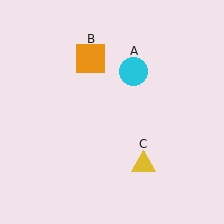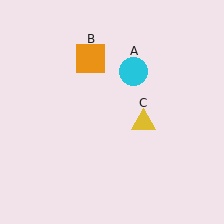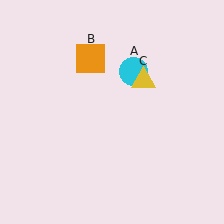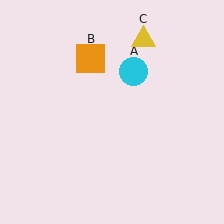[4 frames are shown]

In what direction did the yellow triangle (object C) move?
The yellow triangle (object C) moved up.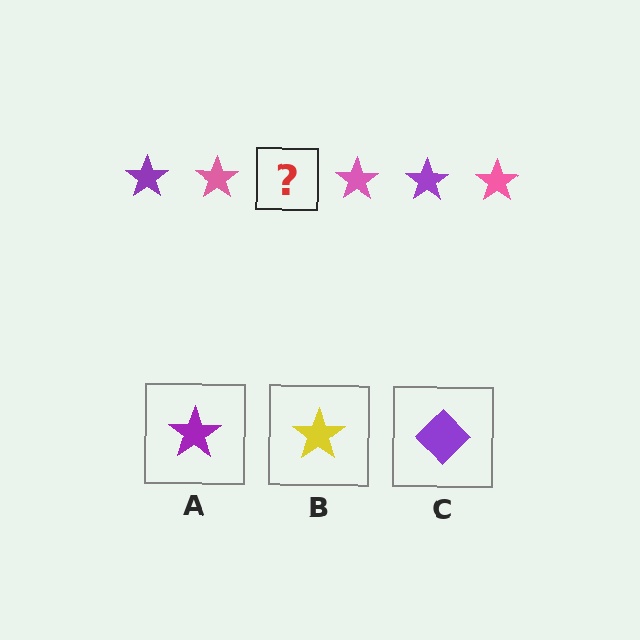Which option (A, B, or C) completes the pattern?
A.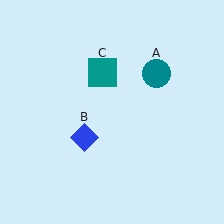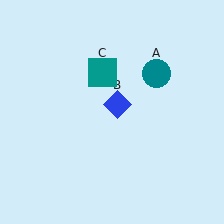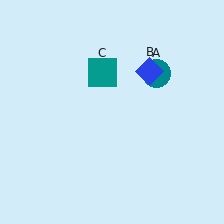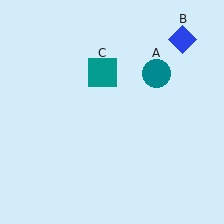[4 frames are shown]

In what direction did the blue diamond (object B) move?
The blue diamond (object B) moved up and to the right.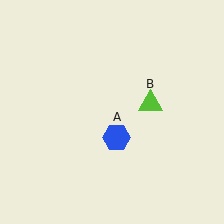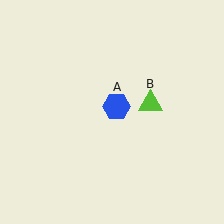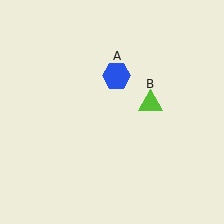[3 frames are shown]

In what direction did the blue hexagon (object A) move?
The blue hexagon (object A) moved up.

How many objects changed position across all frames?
1 object changed position: blue hexagon (object A).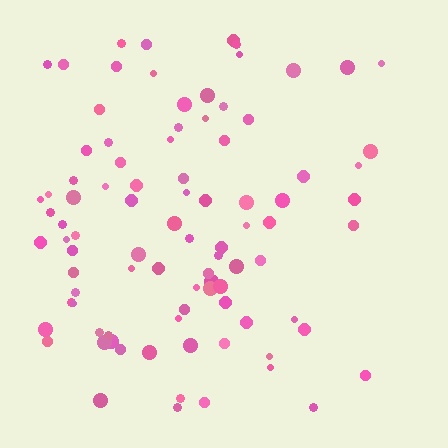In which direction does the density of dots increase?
From right to left, with the left side densest.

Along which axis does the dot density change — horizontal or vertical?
Horizontal.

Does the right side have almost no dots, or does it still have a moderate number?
Still a moderate number, just noticeably fewer than the left.